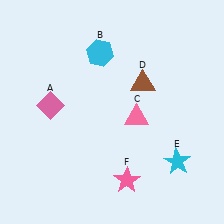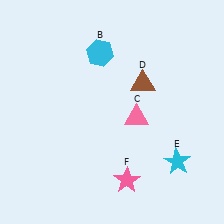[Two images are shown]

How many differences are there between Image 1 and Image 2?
There is 1 difference between the two images.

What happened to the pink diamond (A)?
The pink diamond (A) was removed in Image 2. It was in the top-left area of Image 1.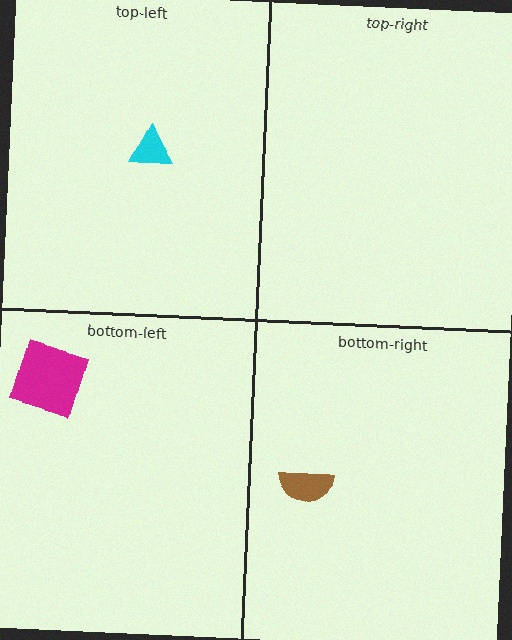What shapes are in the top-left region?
The cyan triangle.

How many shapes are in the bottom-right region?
1.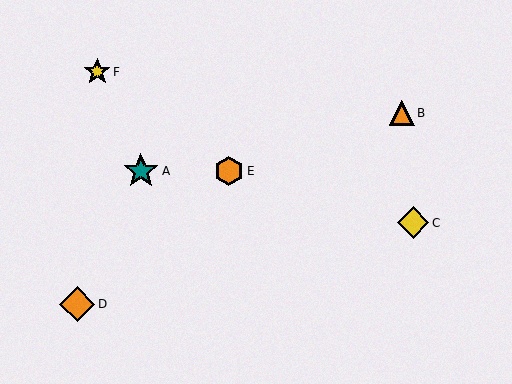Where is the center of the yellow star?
The center of the yellow star is at (97, 72).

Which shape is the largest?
The teal star (labeled A) is the largest.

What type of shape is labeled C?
Shape C is a yellow diamond.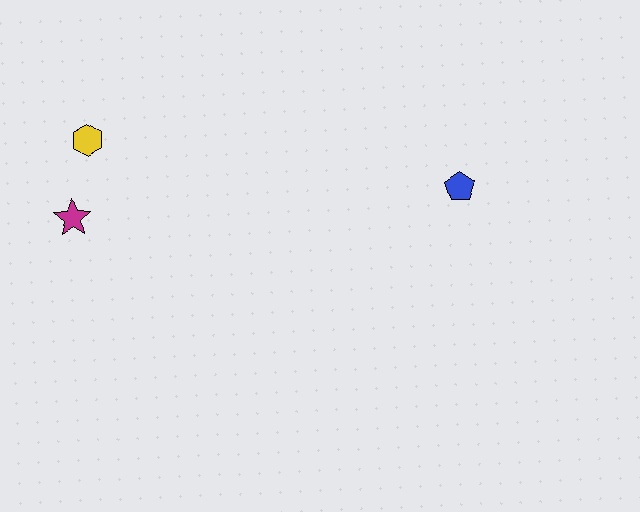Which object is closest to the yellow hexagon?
The magenta star is closest to the yellow hexagon.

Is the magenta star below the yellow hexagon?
Yes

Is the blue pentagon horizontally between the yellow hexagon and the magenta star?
No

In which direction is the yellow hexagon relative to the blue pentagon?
The yellow hexagon is to the left of the blue pentagon.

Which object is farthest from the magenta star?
The blue pentagon is farthest from the magenta star.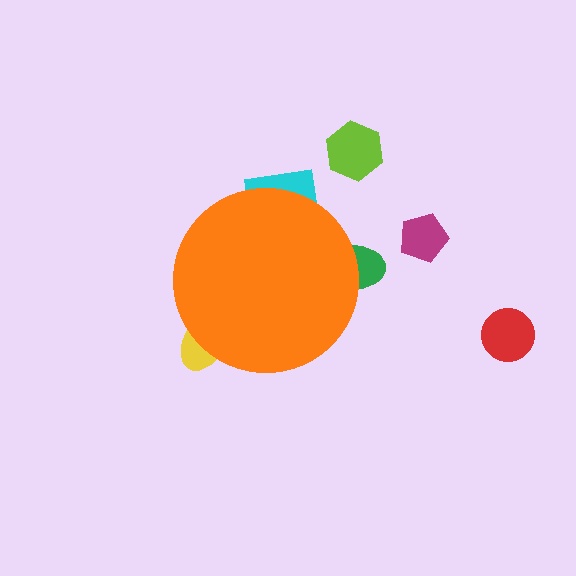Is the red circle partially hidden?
No, the red circle is fully visible.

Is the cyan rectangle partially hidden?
Yes, the cyan rectangle is partially hidden behind the orange circle.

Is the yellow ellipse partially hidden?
Yes, the yellow ellipse is partially hidden behind the orange circle.